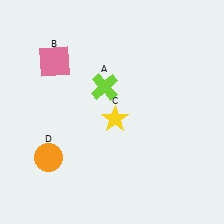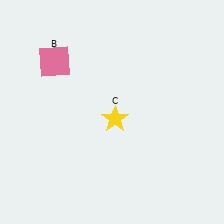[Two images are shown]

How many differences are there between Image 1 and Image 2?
There are 2 differences between the two images.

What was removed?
The lime cross (A), the orange circle (D) were removed in Image 2.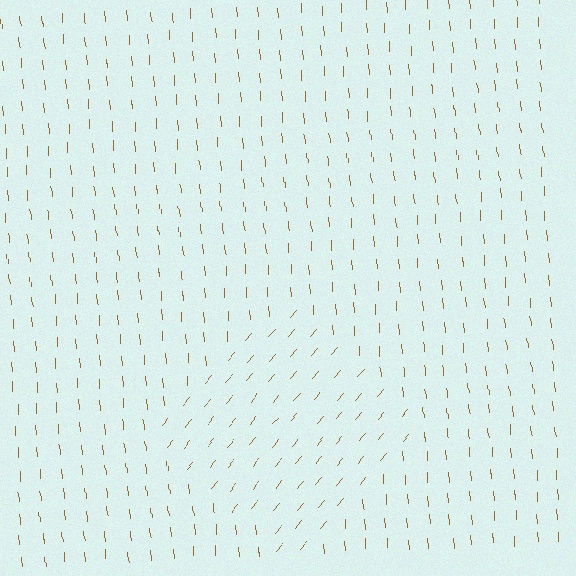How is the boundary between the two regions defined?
The boundary is defined purely by a change in line orientation (approximately 45 degrees difference). All lines are the same color and thickness.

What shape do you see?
I see a diamond.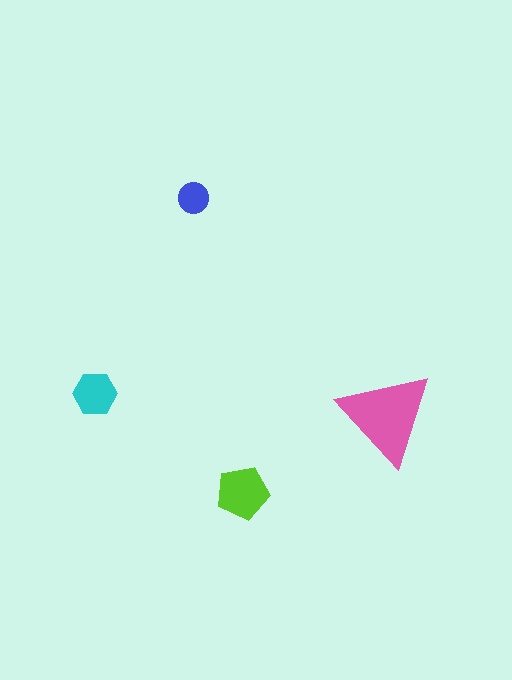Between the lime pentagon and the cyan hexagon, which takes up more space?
The lime pentagon.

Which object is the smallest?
The blue circle.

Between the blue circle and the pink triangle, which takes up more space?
The pink triangle.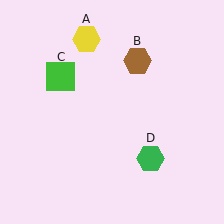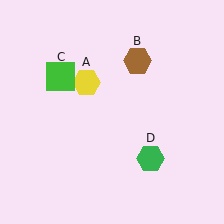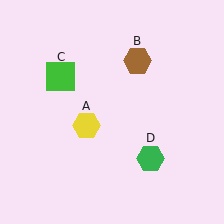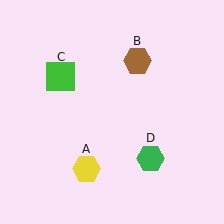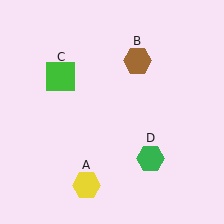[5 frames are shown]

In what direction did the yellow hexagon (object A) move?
The yellow hexagon (object A) moved down.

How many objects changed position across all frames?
1 object changed position: yellow hexagon (object A).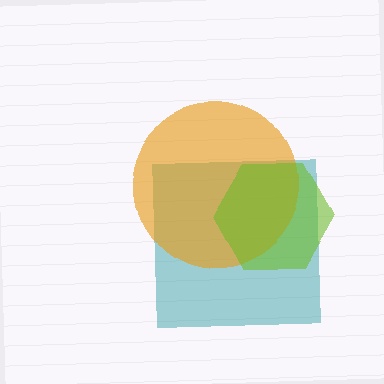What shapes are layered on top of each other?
The layered shapes are: a teal square, an orange circle, a lime hexagon.